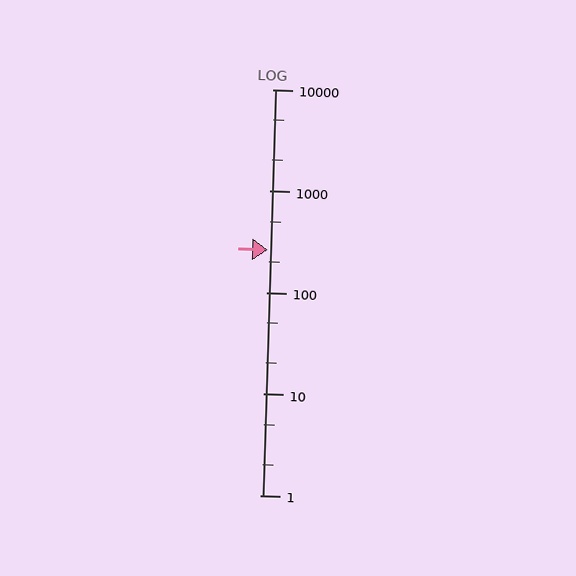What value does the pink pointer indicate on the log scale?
The pointer indicates approximately 260.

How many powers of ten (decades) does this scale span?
The scale spans 4 decades, from 1 to 10000.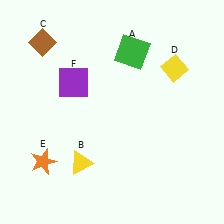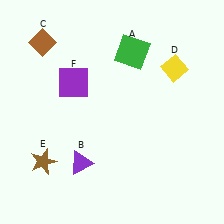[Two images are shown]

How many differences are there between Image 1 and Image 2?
There are 2 differences between the two images.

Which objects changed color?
B changed from yellow to purple. E changed from orange to brown.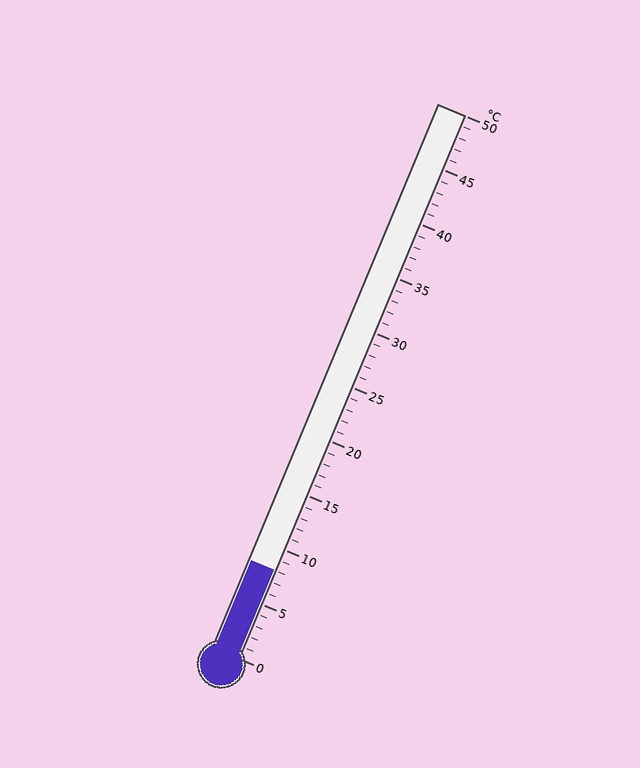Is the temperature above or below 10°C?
The temperature is below 10°C.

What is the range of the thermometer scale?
The thermometer scale ranges from 0°C to 50°C.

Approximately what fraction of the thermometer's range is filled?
The thermometer is filled to approximately 15% of its range.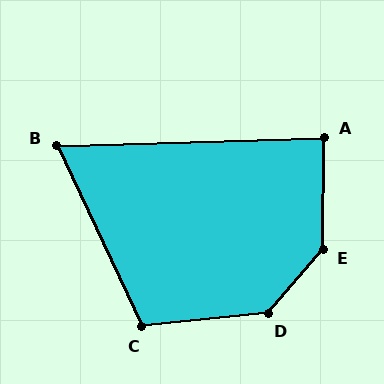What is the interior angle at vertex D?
Approximately 137 degrees (obtuse).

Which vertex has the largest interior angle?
E, at approximately 140 degrees.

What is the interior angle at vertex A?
Approximately 87 degrees (approximately right).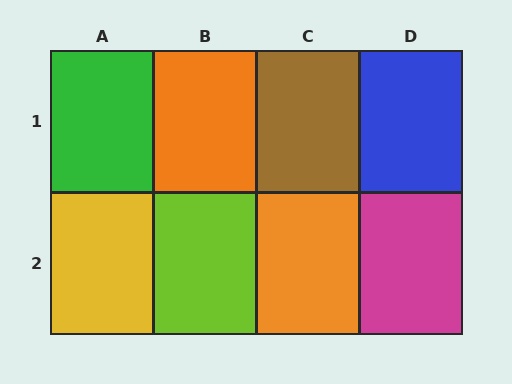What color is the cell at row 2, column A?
Yellow.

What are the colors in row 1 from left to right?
Green, orange, brown, blue.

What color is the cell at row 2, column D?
Magenta.